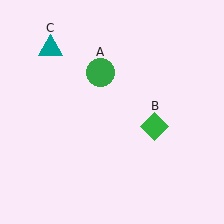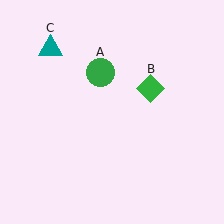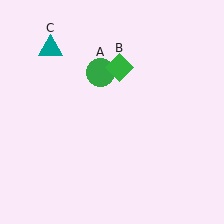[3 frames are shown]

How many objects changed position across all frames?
1 object changed position: green diamond (object B).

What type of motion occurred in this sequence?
The green diamond (object B) rotated counterclockwise around the center of the scene.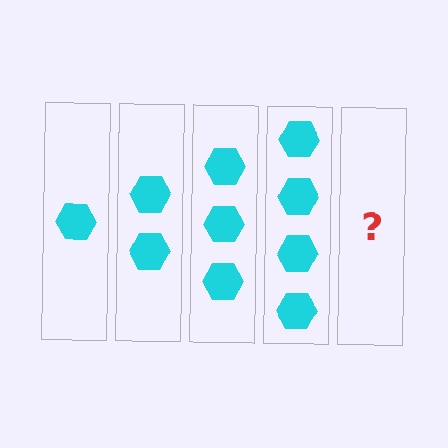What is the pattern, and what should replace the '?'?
The pattern is that each step adds one more hexagon. The '?' should be 5 hexagons.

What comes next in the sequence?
The next element should be 5 hexagons.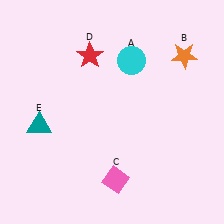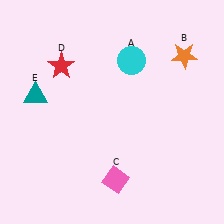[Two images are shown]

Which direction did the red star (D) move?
The red star (D) moved left.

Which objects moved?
The objects that moved are: the red star (D), the teal triangle (E).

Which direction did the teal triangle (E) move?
The teal triangle (E) moved up.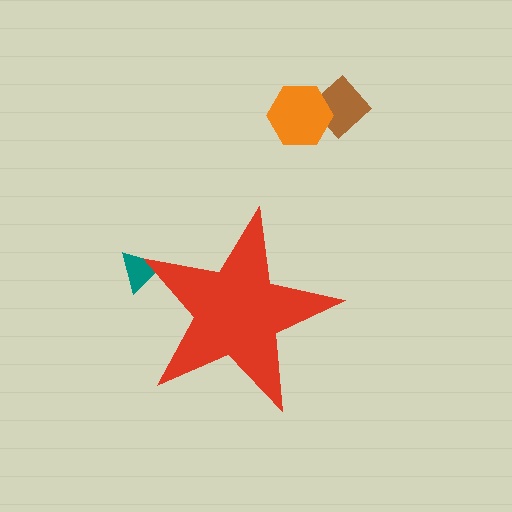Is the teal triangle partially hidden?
Yes, the teal triangle is partially hidden behind the red star.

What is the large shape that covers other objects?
A red star.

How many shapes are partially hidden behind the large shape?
1 shape is partially hidden.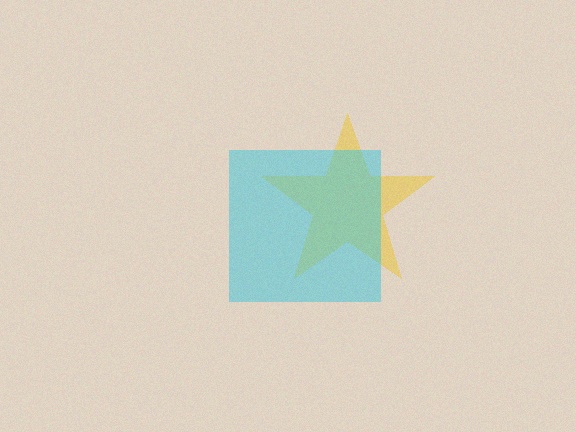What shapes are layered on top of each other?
The layered shapes are: a yellow star, a cyan square.